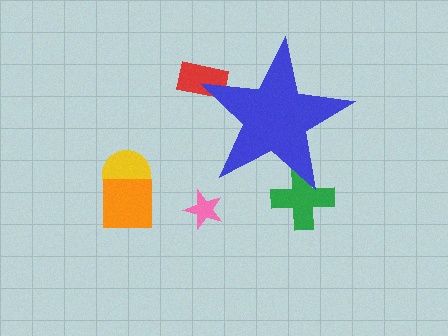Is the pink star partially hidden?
No, the pink star is fully visible.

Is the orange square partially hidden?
No, the orange square is fully visible.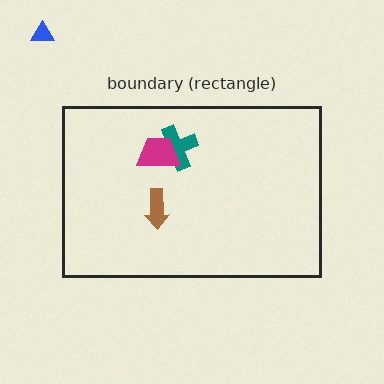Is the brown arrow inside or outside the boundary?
Inside.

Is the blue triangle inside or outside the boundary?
Outside.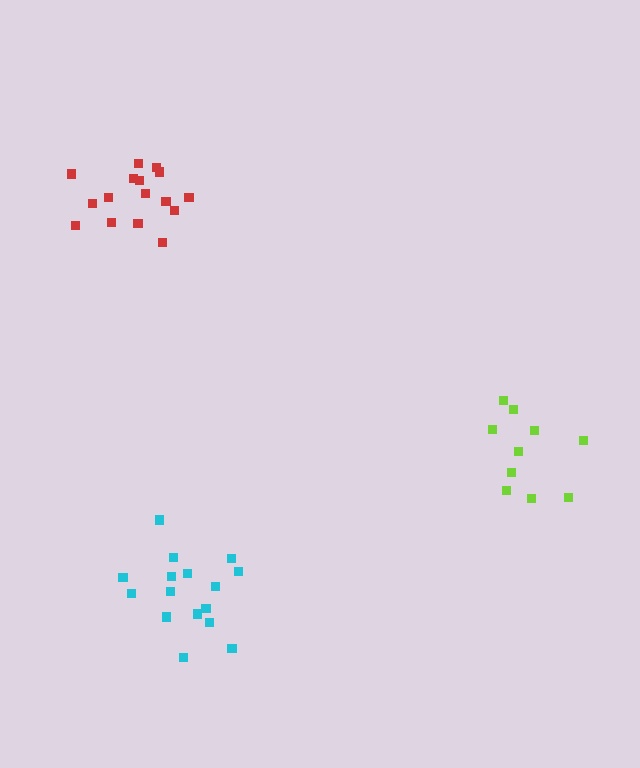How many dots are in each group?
Group 1: 16 dots, Group 2: 16 dots, Group 3: 10 dots (42 total).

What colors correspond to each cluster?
The clusters are colored: red, cyan, lime.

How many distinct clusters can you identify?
There are 3 distinct clusters.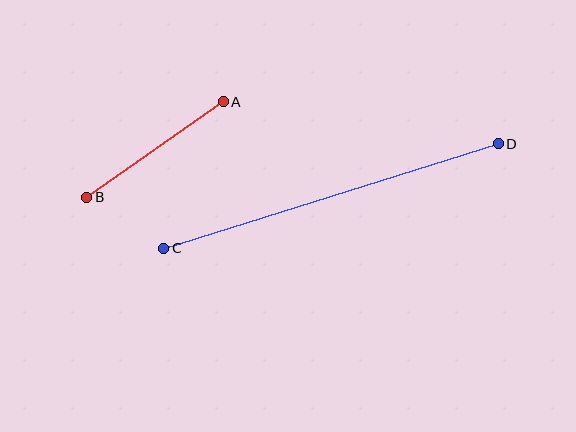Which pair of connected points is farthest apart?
Points C and D are farthest apart.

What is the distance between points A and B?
The distance is approximately 167 pixels.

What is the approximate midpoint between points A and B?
The midpoint is at approximately (155, 150) pixels.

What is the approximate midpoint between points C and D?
The midpoint is at approximately (331, 196) pixels.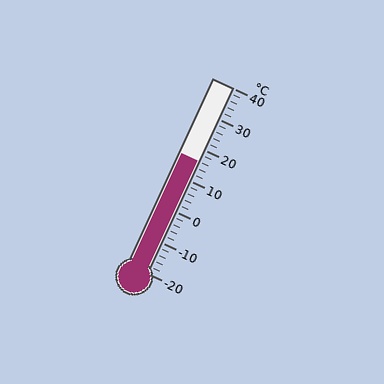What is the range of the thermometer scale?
The thermometer scale ranges from -20°C to 40°C.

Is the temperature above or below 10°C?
The temperature is above 10°C.